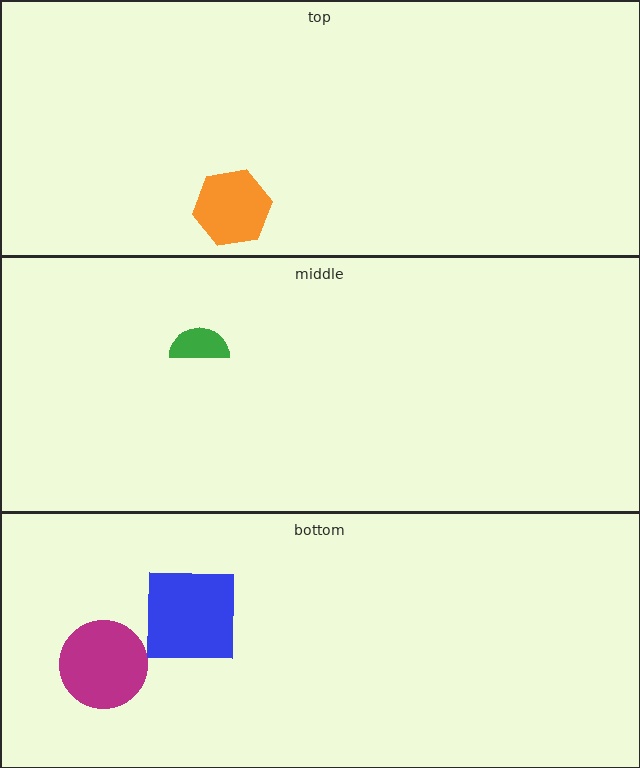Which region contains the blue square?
The bottom region.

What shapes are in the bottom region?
The blue square, the magenta circle.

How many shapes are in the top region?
1.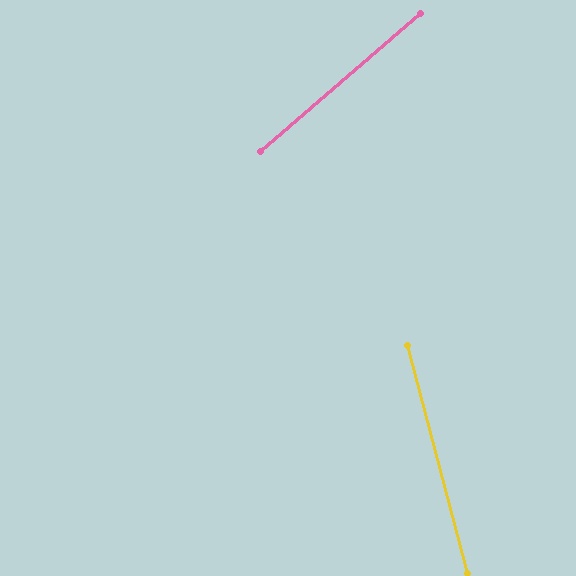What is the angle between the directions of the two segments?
Approximately 64 degrees.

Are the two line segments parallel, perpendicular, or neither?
Neither parallel nor perpendicular — they differ by about 64°.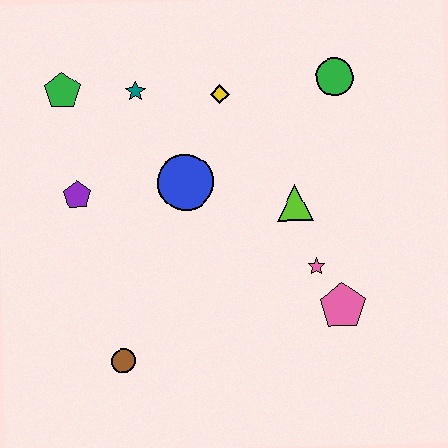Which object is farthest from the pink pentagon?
The green pentagon is farthest from the pink pentagon.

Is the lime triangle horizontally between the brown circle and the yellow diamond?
No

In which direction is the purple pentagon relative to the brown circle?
The purple pentagon is above the brown circle.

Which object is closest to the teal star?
The green pentagon is closest to the teal star.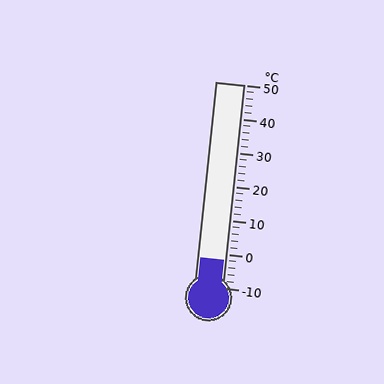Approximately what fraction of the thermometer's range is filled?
The thermometer is filled to approximately 15% of its range.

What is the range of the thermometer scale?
The thermometer scale ranges from -10°C to 50°C.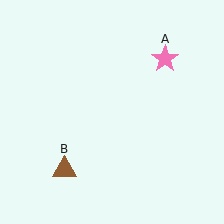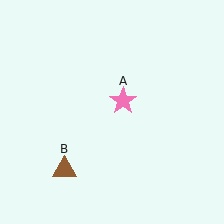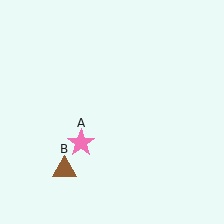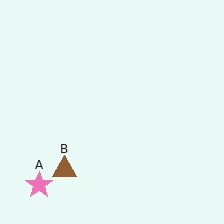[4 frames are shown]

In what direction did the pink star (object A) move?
The pink star (object A) moved down and to the left.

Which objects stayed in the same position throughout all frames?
Brown triangle (object B) remained stationary.